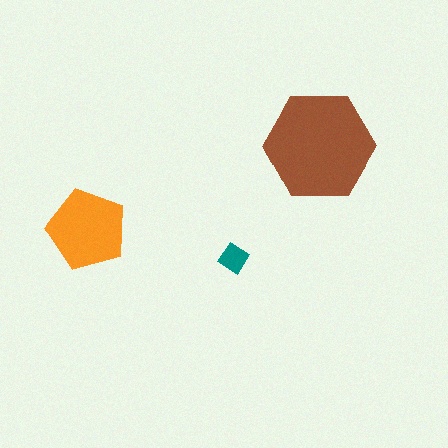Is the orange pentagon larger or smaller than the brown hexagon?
Smaller.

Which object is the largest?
The brown hexagon.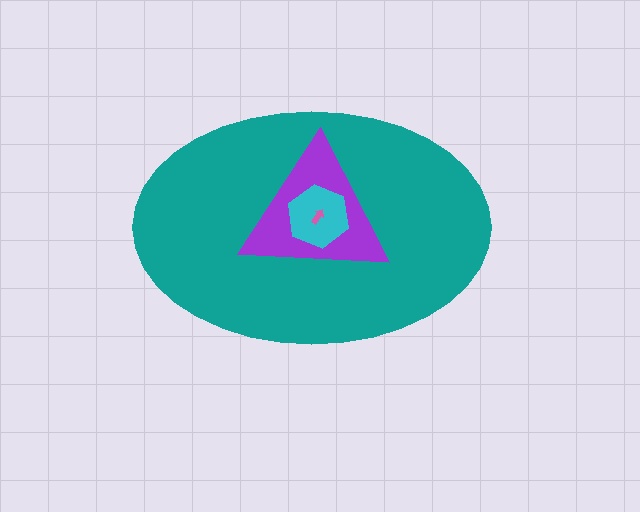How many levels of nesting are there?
4.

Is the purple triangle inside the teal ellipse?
Yes.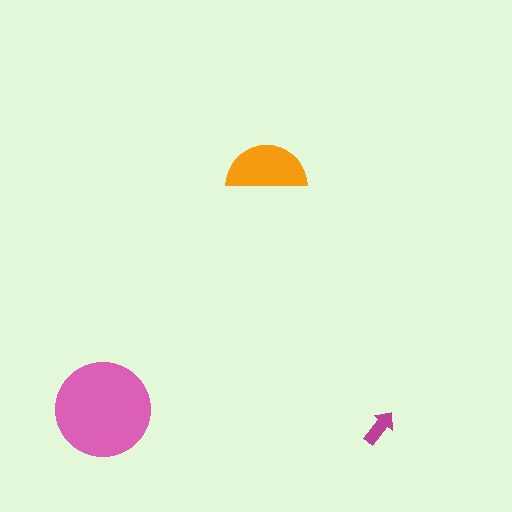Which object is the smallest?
The magenta arrow.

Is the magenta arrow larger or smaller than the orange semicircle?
Smaller.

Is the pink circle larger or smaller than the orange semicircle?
Larger.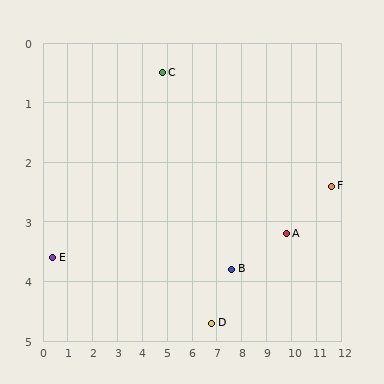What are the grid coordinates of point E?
Point E is at approximately (0.4, 3.6).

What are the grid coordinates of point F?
Point F is at approximately (11.6, 2.4).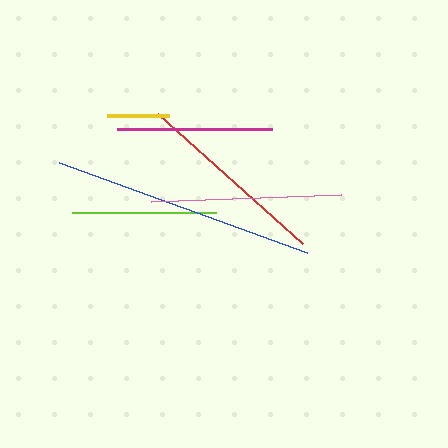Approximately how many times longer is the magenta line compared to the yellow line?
The magenta line is approximately 2.5 times the length of the yellow line.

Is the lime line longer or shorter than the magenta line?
The magenta line is longer than the lime line.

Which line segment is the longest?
The blue line is the longest at approximately 264 pixels.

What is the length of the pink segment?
The pink segment is approximately 190 pixels long.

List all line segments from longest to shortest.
From longest to shortest: blue, red, pink, magenta, lime, yellow.